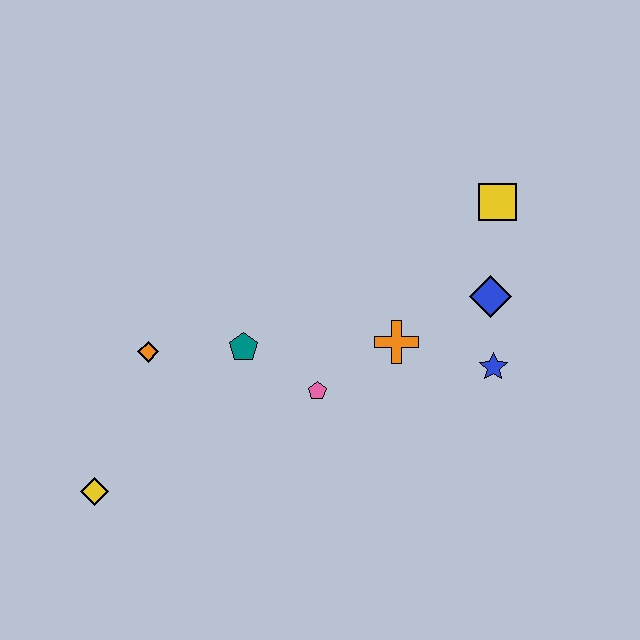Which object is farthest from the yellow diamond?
The yellow square is farthest from the yellow diamond.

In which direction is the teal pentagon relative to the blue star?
The teal pentagon is to the left of the blue star.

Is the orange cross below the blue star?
No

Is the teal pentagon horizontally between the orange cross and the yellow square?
No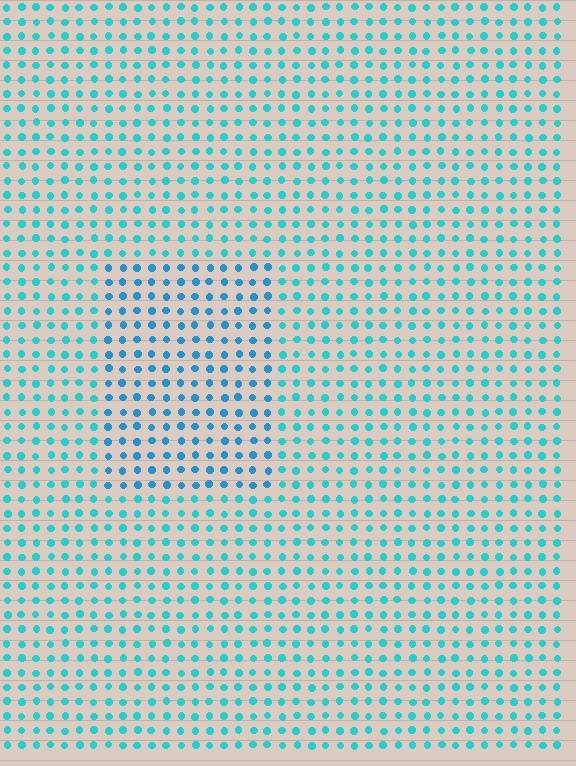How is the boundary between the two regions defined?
The boundary is defined purely by a slight shift in hue (about 21 degrees). Spacing, size, and orientation are identical on both sides.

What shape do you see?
I see a rectangle.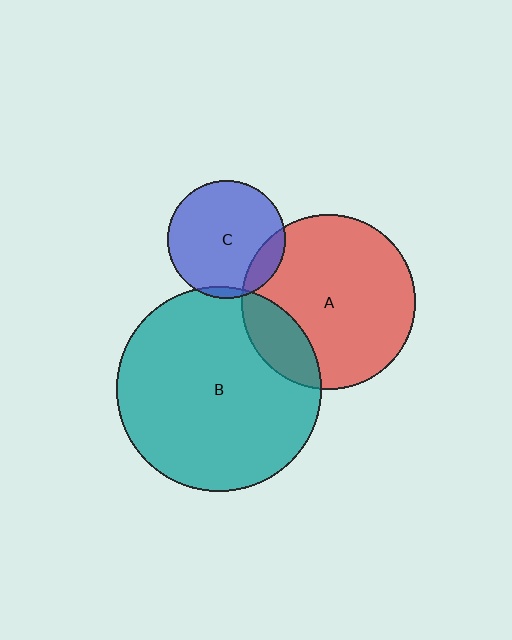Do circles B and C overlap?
Yes.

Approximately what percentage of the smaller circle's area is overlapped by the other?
Approximately 5%.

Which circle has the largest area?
Circle B (teal).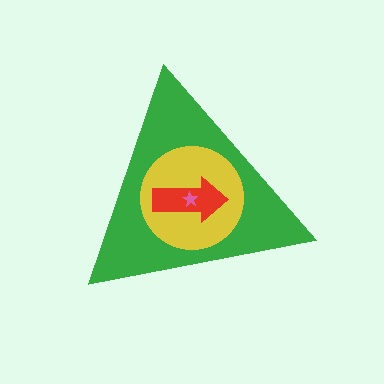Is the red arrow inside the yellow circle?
Yes.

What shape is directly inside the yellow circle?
The red arrow.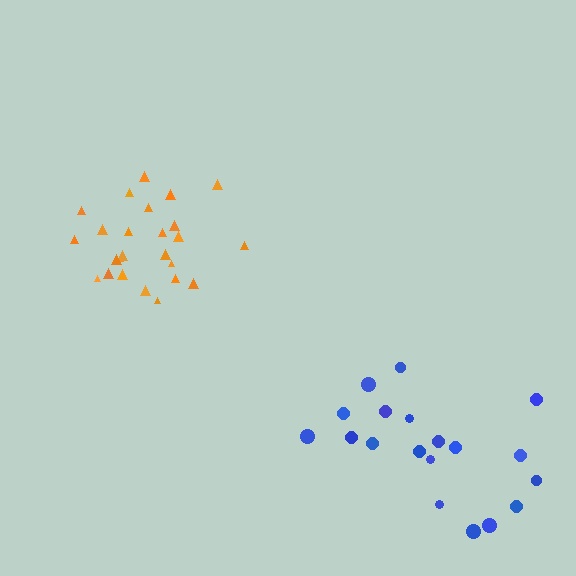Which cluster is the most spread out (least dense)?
Blue.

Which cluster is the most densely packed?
Orange.